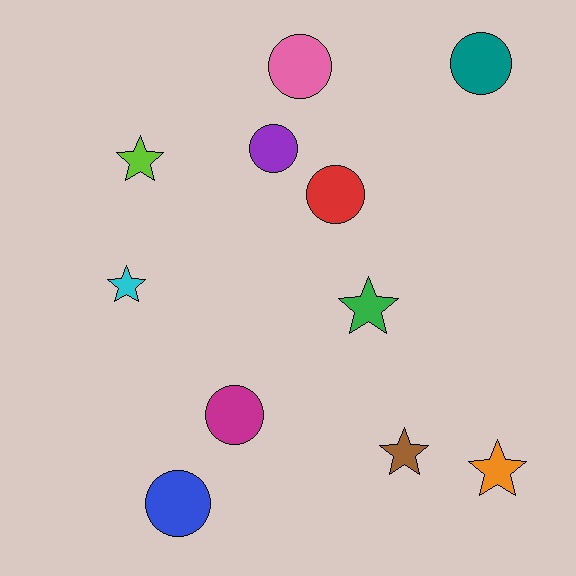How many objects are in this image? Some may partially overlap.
There are 11 objects.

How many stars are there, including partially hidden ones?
There are 5 stars.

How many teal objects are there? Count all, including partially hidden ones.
There is 1 teal object.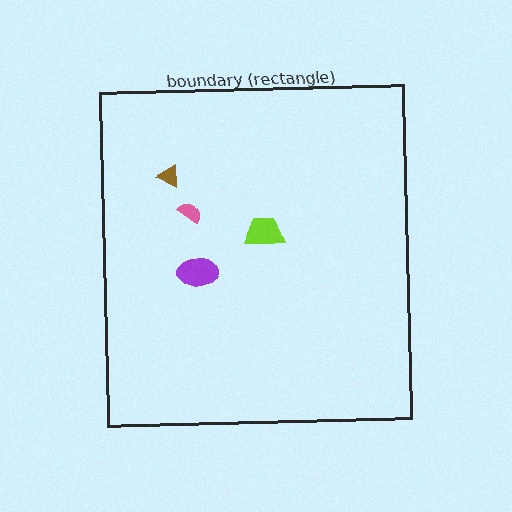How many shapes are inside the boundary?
4 inside, 0 outside.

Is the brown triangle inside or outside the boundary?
Inside.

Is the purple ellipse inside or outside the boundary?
Inside.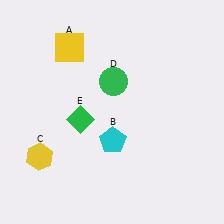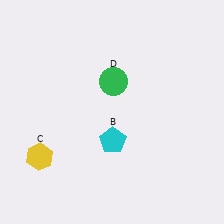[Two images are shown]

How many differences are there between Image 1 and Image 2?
There are 2 differences between the two images.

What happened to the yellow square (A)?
The yellow square (A) was removed in Image 2. It was in the top-left area of Image 1.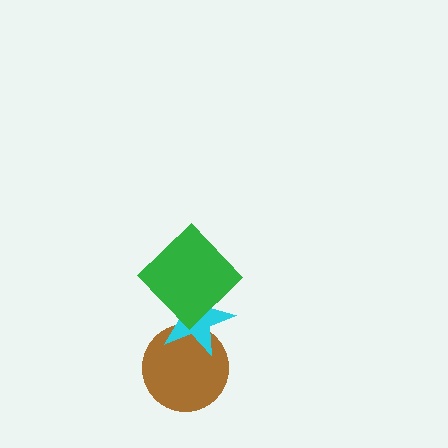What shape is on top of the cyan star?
The green diamond is on top of the cyan star.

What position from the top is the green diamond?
The green diamond is 1st from the top.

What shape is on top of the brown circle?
The cyan star is on top of the brown circle.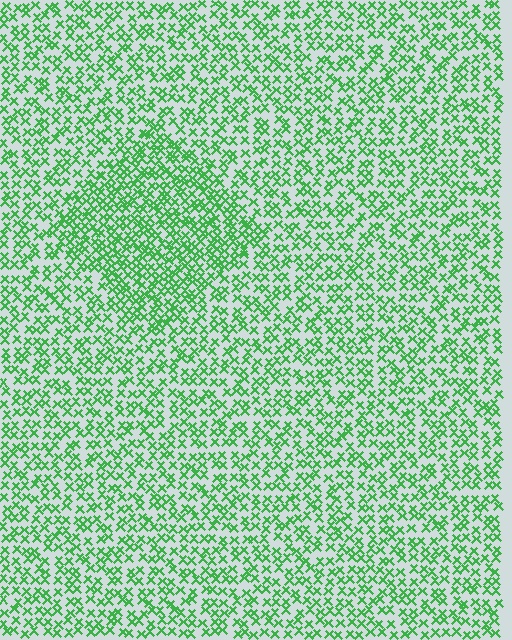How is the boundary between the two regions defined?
The boundary is defined by a change in element density (approximately 1.6x ratio). All elements are the same color, size, and shape.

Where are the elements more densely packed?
The elements are more densely packed inside the diamond boundary.